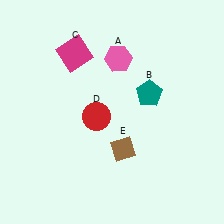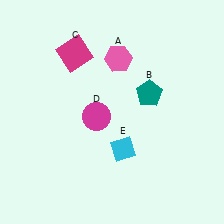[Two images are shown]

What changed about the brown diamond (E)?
In Image 1, E is brown. In Image 2, it changed to cyan.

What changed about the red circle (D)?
In Image 1, D is red. In Image 2, it changed to magenta.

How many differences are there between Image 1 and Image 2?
There are 2 differences between the two images.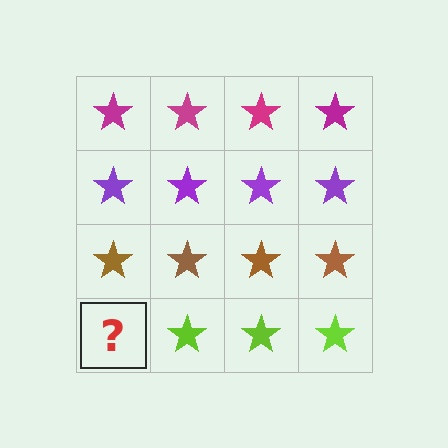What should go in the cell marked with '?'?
The missing cell should contain a lime star.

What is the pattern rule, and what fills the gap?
The rule is that each row has a consistent color. The gap should be filled with a lime star.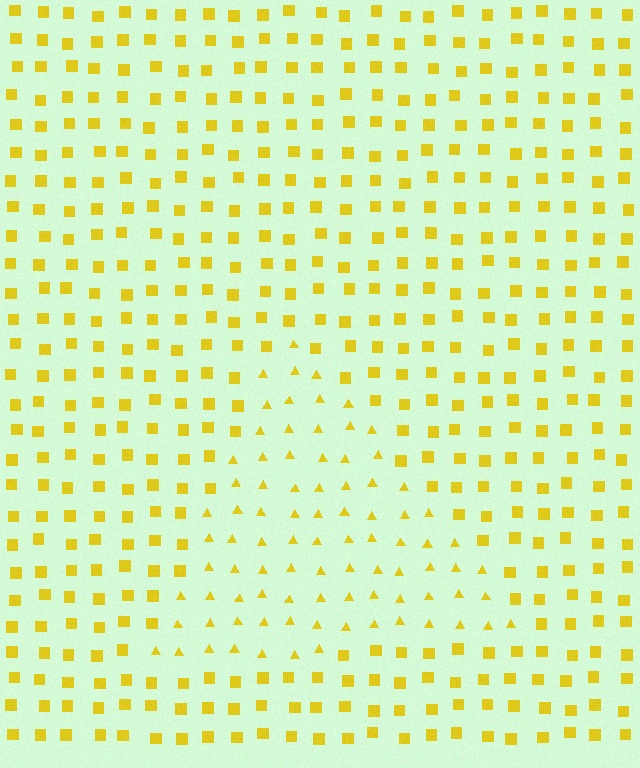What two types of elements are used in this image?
The image uses triangles inside the triangle region and squares outside it.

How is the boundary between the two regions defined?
The boundary is defined by a change in element shape: triangles inside vs. squares outside. All elements share the same color and spacing.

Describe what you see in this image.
The image is filled with small yellow elements arranged in a uniform grid. A triangle-shaped region contains triangles, while the surrounding area contains squares. The boundary is defined purely by the change in element shape.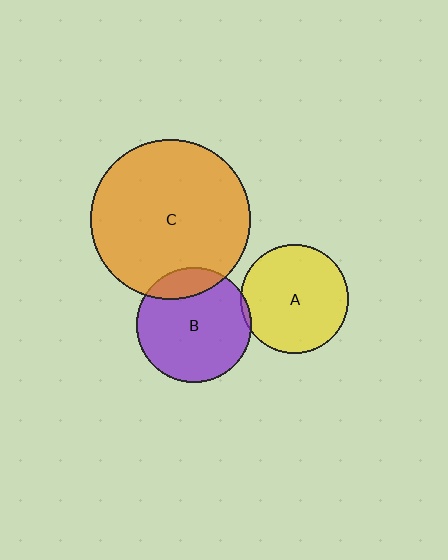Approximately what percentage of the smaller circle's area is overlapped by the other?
Approximately 15%.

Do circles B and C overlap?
Yes.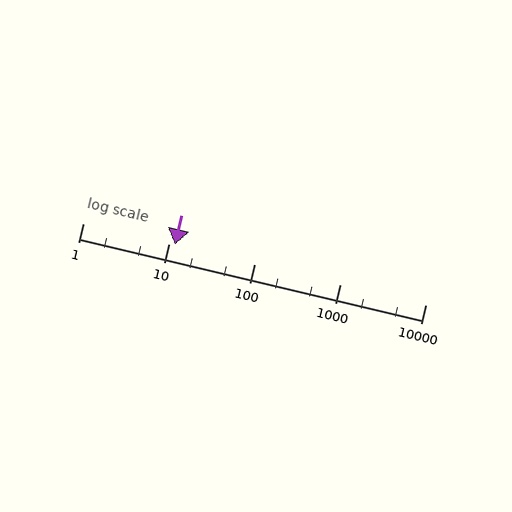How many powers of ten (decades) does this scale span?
The scale spans 4 decades, from 1 to 10000.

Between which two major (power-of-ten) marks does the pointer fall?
The pointer is between 10 and 100.